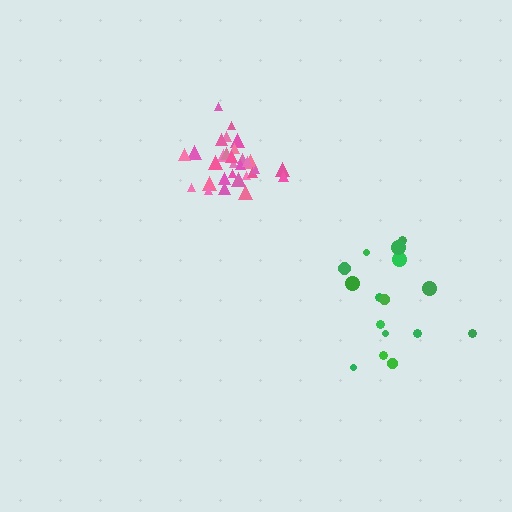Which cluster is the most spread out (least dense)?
Green.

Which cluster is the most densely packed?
Pink.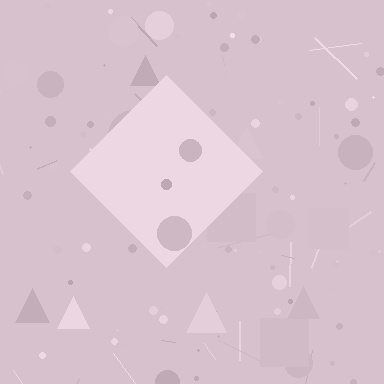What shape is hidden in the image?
A diamond is hidden in the image.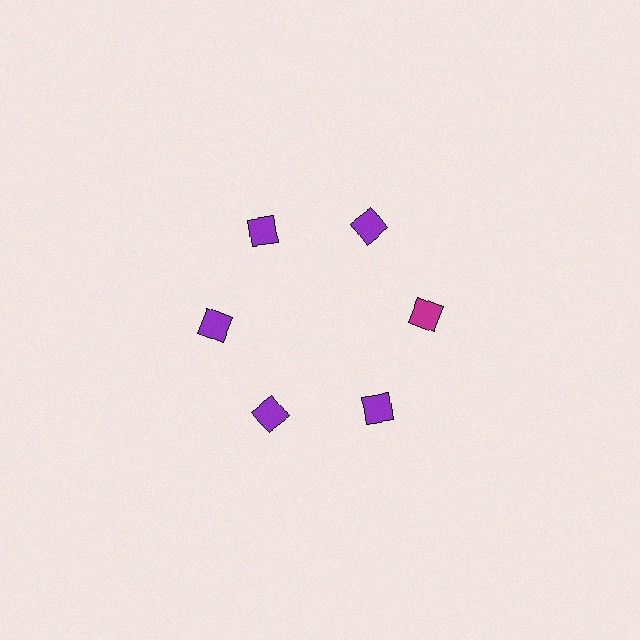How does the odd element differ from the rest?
It has a different color: magenta instead of purple.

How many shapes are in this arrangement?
There are 6 shapes arranged in a ring pattern.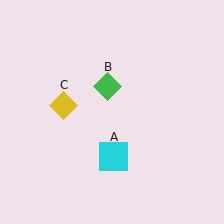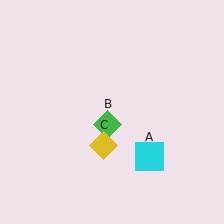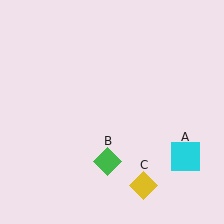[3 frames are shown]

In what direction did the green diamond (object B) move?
The green diamond (object B) moved down.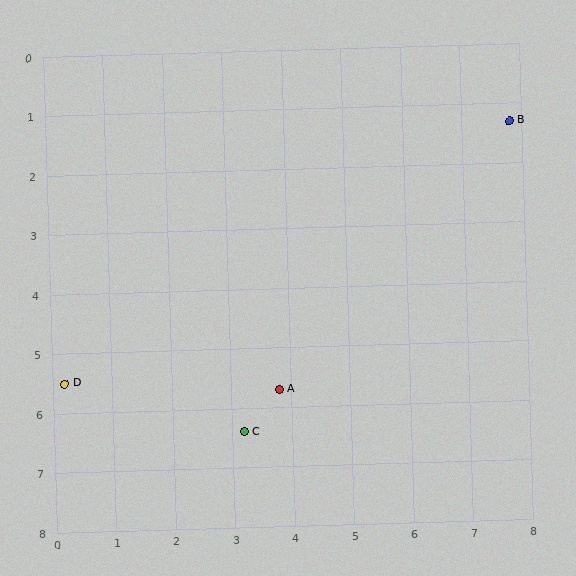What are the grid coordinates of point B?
Point B is at approximately (7.8, 1.3).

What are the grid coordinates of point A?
Point A is at approximately (3.8, 5.7).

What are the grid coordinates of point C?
Point C is at approximately (3.2, 6.4).